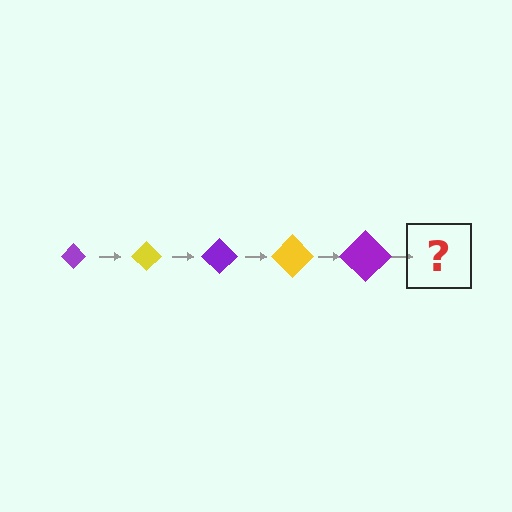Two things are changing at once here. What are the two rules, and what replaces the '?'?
The two rules are that the diamond grows larger each step and the color cycles through purple and yellow. The '?' should be a yellow diamond, larger than the previous one.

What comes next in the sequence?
The next element should be a yellow diamond, larger than the previous one.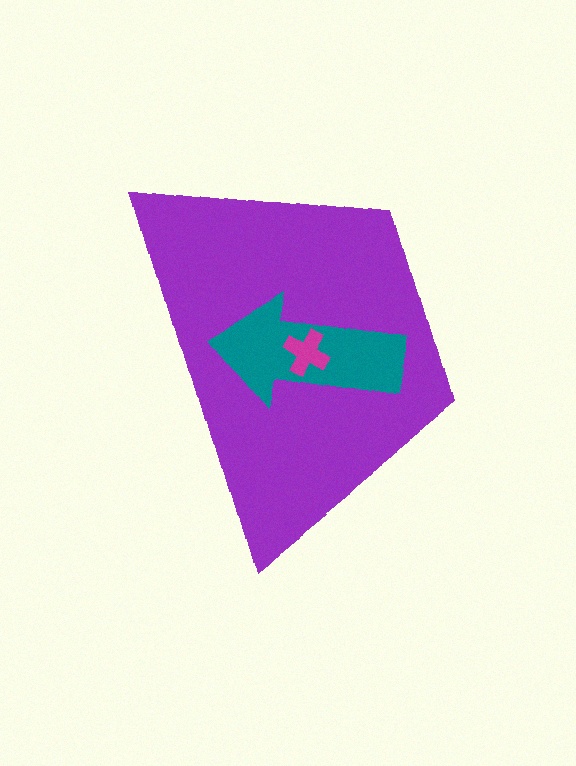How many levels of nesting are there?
3.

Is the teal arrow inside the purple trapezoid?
Yes.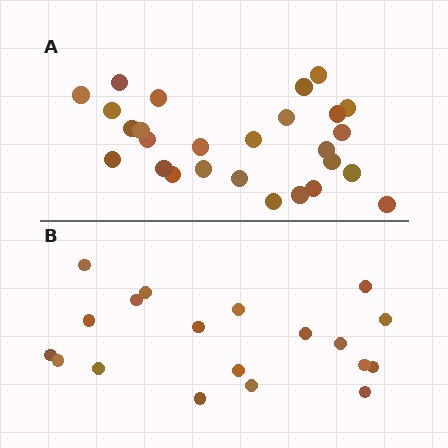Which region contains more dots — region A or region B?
Region A (the top region) has more dots.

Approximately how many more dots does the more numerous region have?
Region A has roughly 8 or so more dots than region B.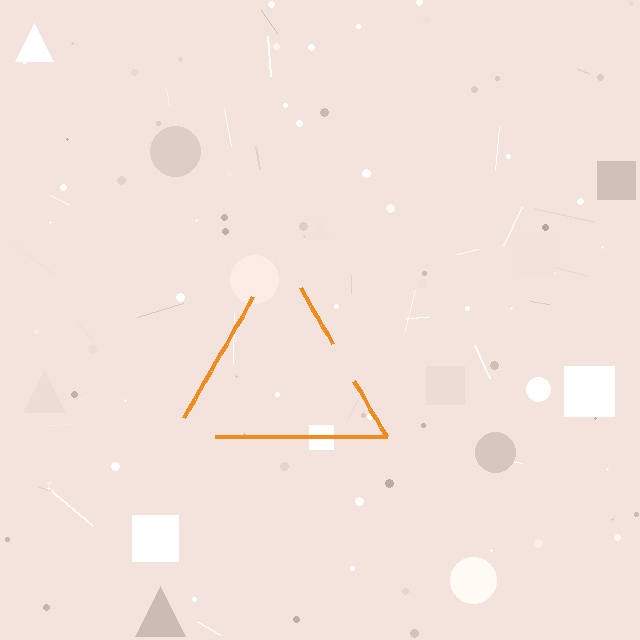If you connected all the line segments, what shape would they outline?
They would outline a triangle.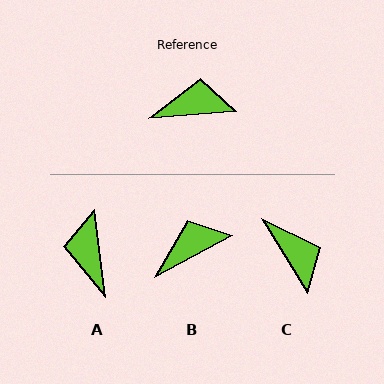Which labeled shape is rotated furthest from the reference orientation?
A, about 92 degrees away.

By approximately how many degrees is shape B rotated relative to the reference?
Approximately 23 degrees counter-clockwise.